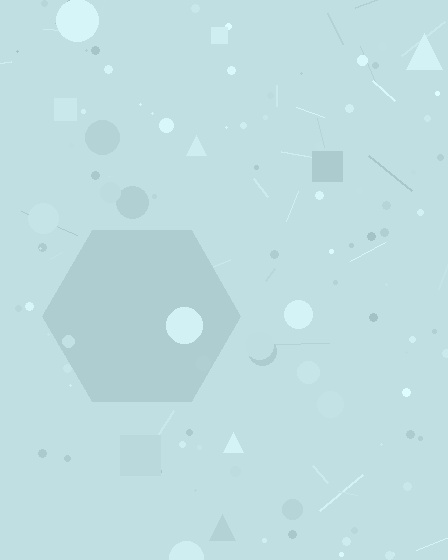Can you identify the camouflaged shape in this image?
The camouflaged shape is a hexagon.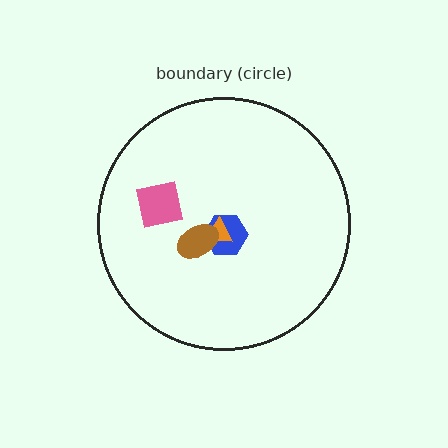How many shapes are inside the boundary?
4 inside, 0 outside.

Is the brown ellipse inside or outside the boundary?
Inside.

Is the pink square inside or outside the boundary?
Inside.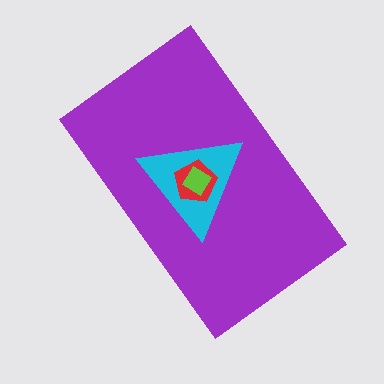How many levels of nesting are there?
4.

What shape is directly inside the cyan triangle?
The red pentagon.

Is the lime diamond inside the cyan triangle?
Yes.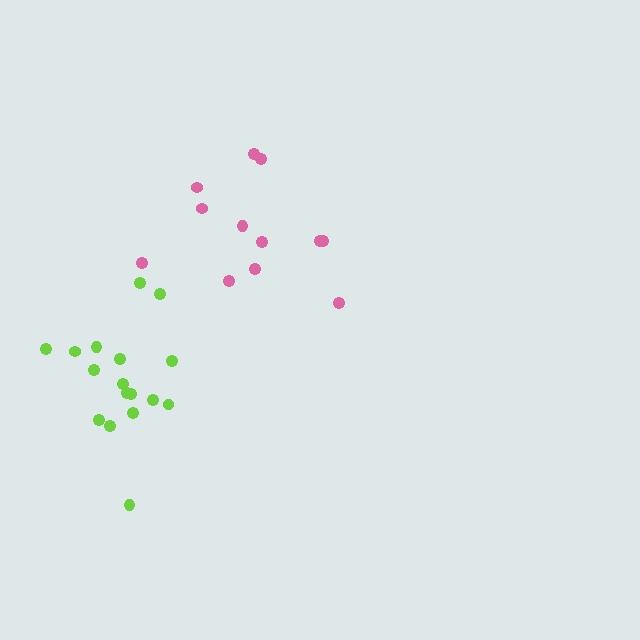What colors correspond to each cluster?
The clusters are colored: pink, lime.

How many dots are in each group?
Group 1: 12 dots, Group 2: 17 dots (29 total).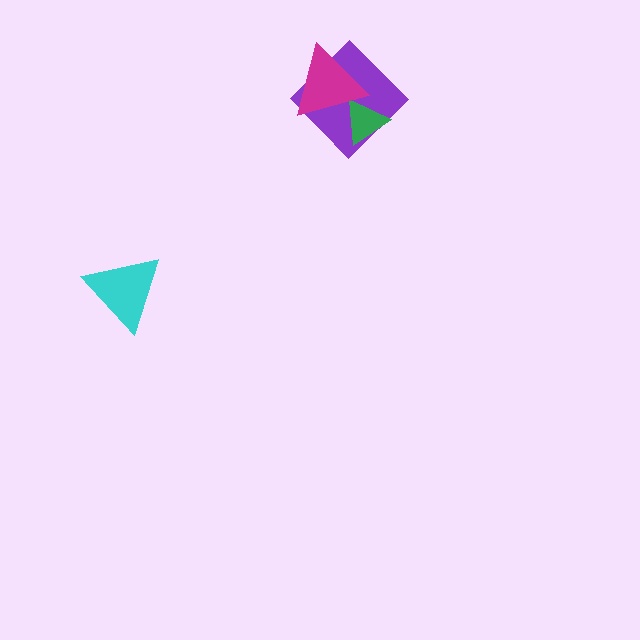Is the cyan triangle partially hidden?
No, no other shape covers it.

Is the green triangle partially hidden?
Yes, it is partially covered by another shape.